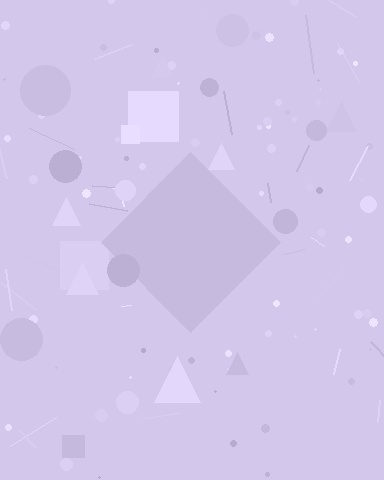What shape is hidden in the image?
A diamond is hidden in the image.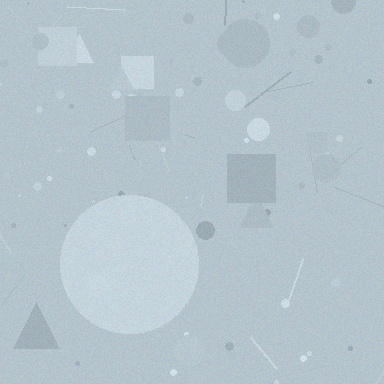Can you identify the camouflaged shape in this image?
The camouflaged shape is a circle.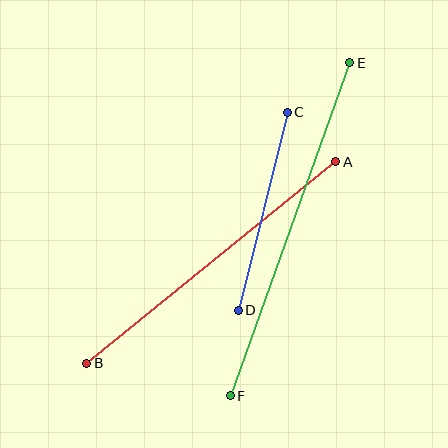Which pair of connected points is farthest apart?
Points E and F are farthest apart.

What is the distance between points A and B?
The distance is approximately 321 pixels.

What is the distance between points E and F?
The distance is approximately 354 pixels.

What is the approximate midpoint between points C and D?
The midpoint is at approximately (263, 211) pixels.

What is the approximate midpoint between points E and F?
The midpoint is at approximately (290, 229) pixels.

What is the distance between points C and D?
The distance is approximately 204 pixels.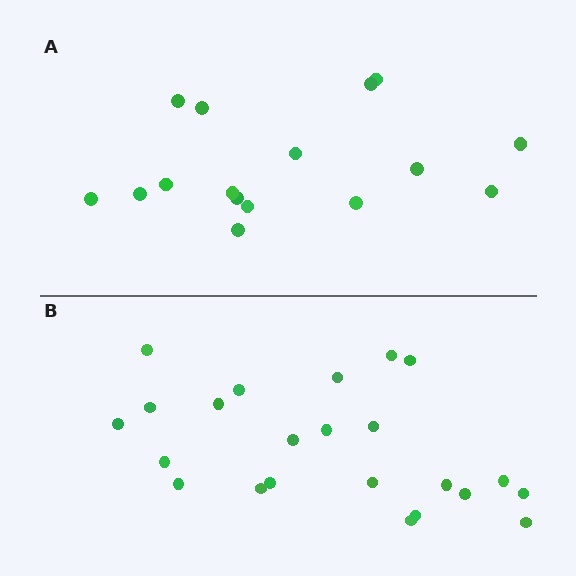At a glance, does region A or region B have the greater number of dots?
Region B (the bottom region) has more dots.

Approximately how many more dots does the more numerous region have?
Region B has roughly 8 or so more dots than region A.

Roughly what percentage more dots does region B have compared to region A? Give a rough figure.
About 45% more.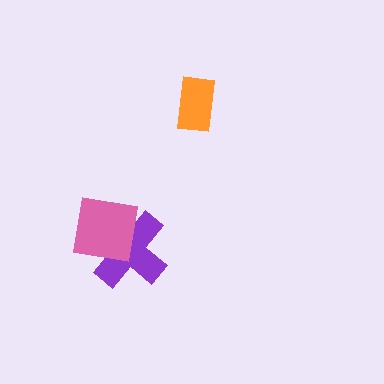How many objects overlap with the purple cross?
1 object overlaps with the purple cross.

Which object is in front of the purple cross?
The pink square is in front of the purple cross.